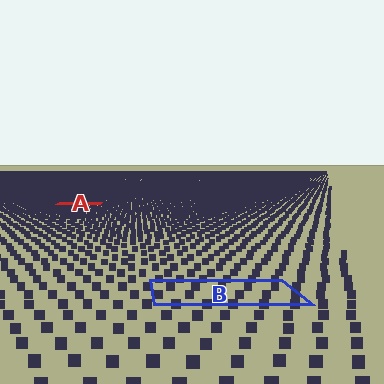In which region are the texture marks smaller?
The texture marks are smaller in region A, because it is farther away.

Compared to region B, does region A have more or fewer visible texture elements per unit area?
Region A has more texture elements per unit area — they are packed more densely because it is farther away.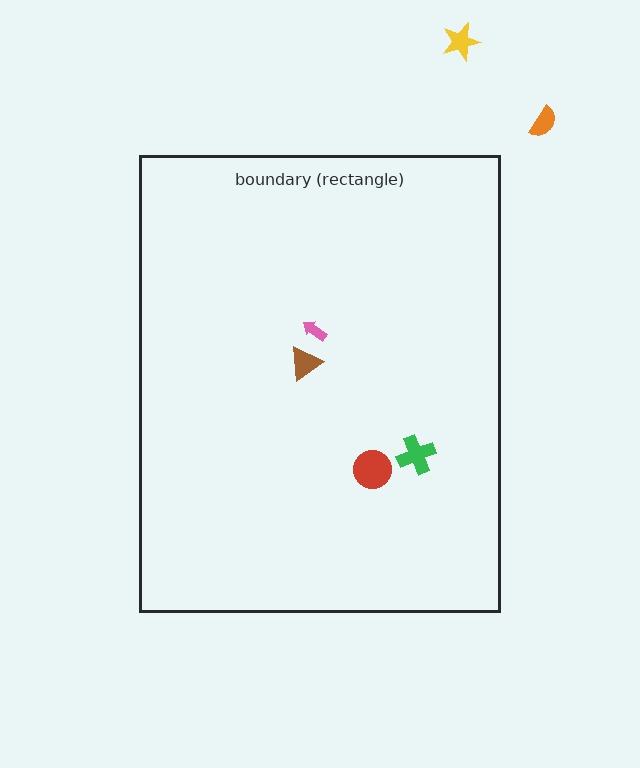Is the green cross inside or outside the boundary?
Inside.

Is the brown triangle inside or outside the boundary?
Inside.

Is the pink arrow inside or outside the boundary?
Inside.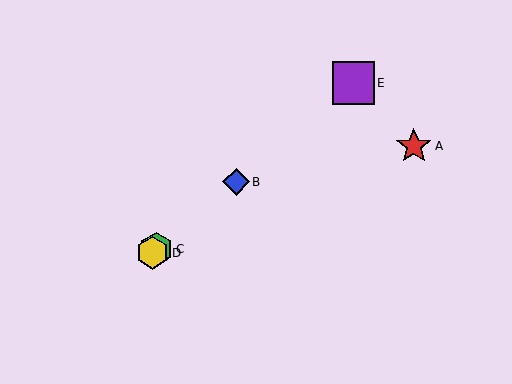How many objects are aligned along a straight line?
4 objects (B, C, D, E) are aligned along a straight line.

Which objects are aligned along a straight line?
Objects B, C, D, E are aligned along a straight line.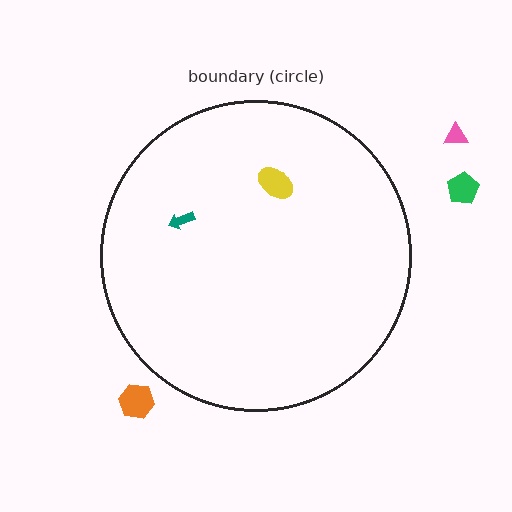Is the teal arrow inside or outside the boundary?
Inside.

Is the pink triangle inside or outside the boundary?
Outside.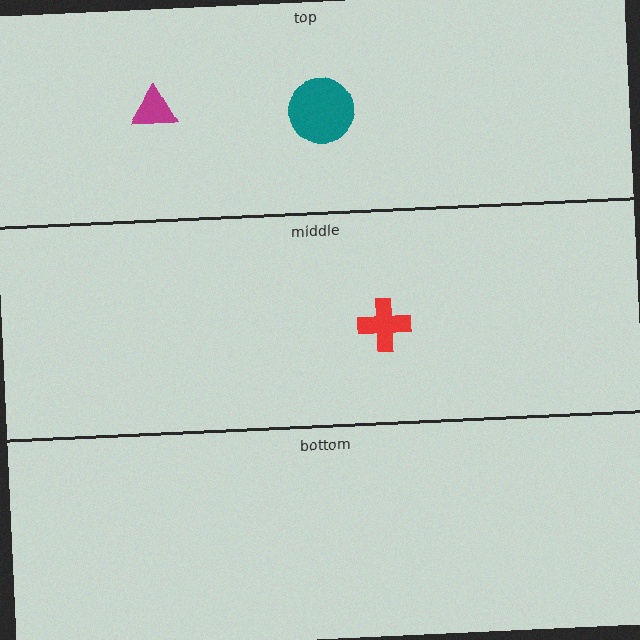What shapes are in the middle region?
The red cross.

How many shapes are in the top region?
2.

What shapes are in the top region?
The magenta triangle, the teal circle.